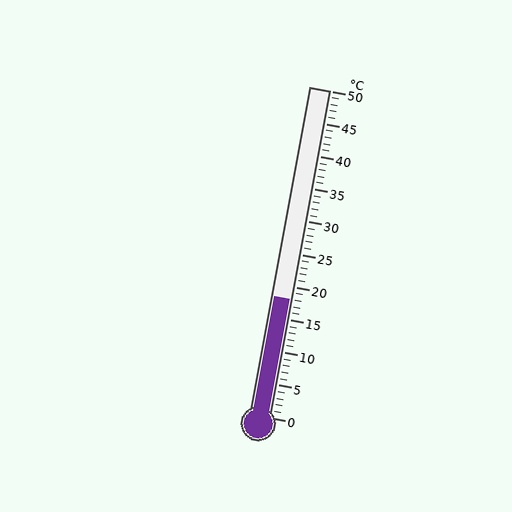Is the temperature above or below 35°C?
The temperature is below 35°C.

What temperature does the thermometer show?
The thermometer shows approximately 18°C.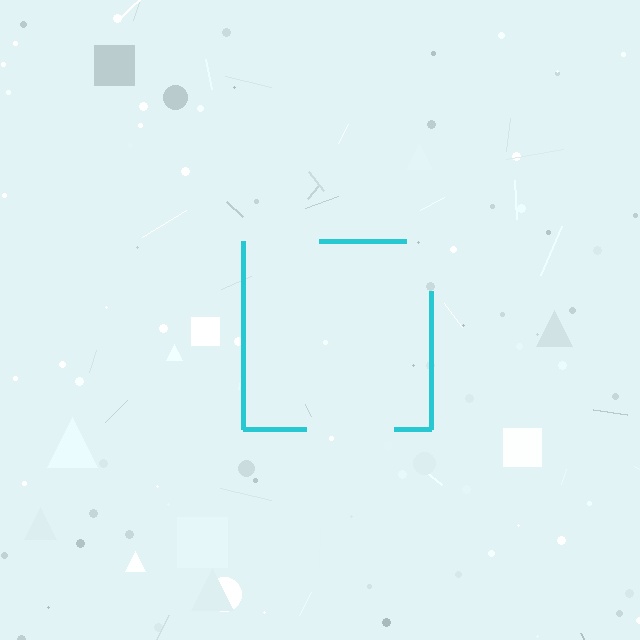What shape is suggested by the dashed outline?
The dashed outline suggests a square.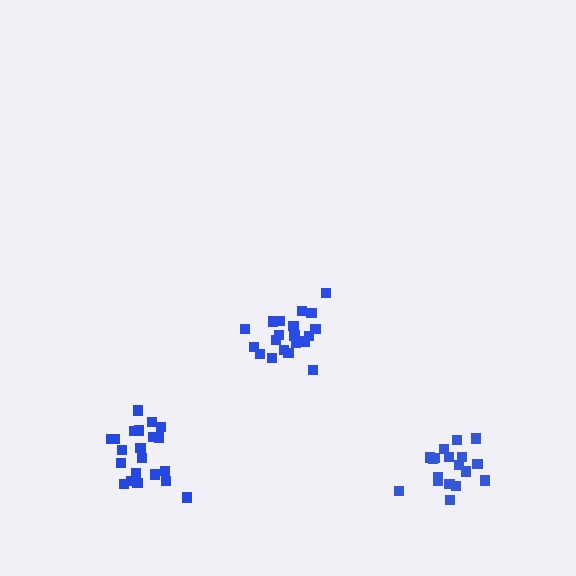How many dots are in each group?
Group 1: 20 dots, Group 2: 18 dots, Group 3: 21 dots (59 total).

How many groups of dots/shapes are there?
There are 3 groups.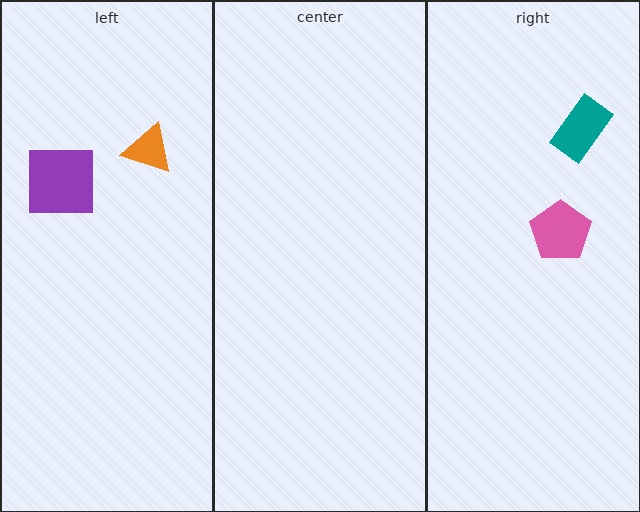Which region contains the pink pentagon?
The right region.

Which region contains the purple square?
The left region.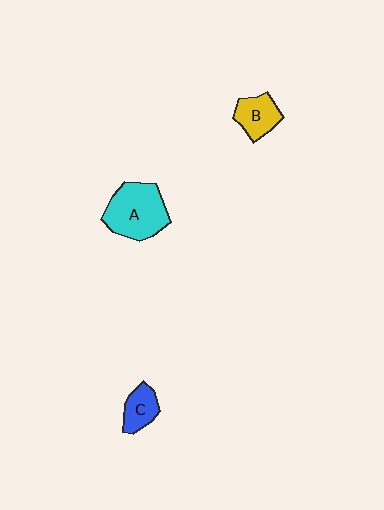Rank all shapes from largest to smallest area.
From largest to smallest: A (cyan), B (yellow), C (blue).